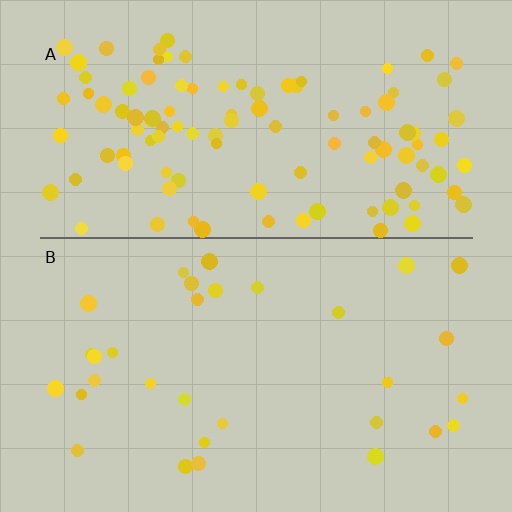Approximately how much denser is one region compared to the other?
Approximately 3.4× — region A over region B.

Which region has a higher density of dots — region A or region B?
A (the top).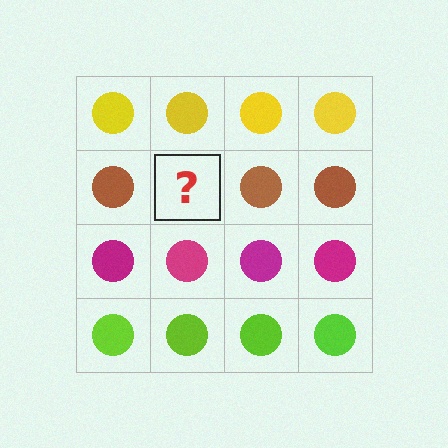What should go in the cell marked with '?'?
The missing cell should contain a brown circle.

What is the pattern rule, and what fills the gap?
The rule is that each row has a consistent color. The gap should be filled with a brown circle.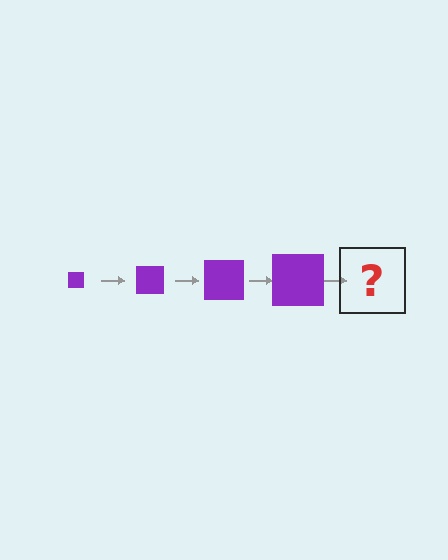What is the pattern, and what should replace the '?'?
The pattern is that the square gets progressively larger each step. The '?' should be a purple square, larger than the previous one.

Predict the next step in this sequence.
The next step is a purple square, larger than the previous one.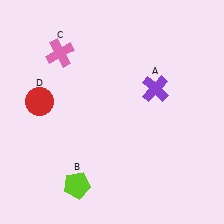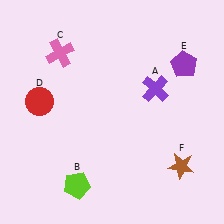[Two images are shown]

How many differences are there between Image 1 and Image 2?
There are 2 differences between the two images.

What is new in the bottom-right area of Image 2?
A brown star (F) was added in the bottom-right area of Image 2.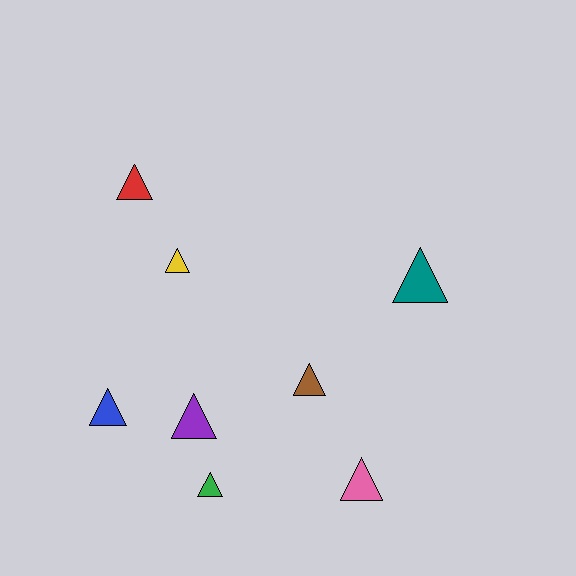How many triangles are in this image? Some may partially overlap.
There are 8 triangles.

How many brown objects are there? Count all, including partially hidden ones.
There is 1 brown object.